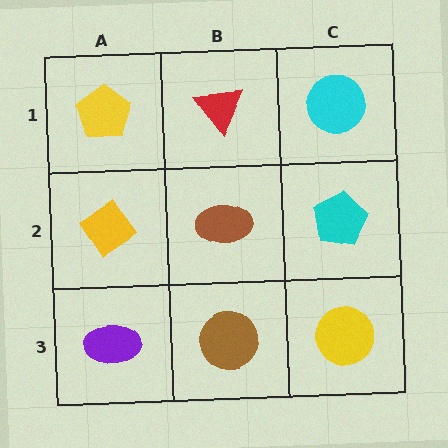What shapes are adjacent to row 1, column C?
A cyan pentagon (row 2, column C), a red triangle (row 1, column B).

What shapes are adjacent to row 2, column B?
A red triangle (row 1, column B), a brown circle (row 3, column B), a yellow diamond (row 2, column A), a cyan pentagon (row 2, column C).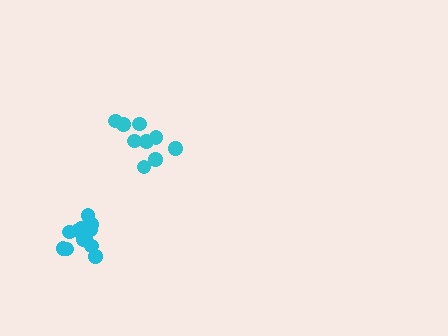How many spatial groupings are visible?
There are 2 spatial groupings.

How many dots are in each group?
Group 1: 10 dots, Group 2: 12 dots (22 total).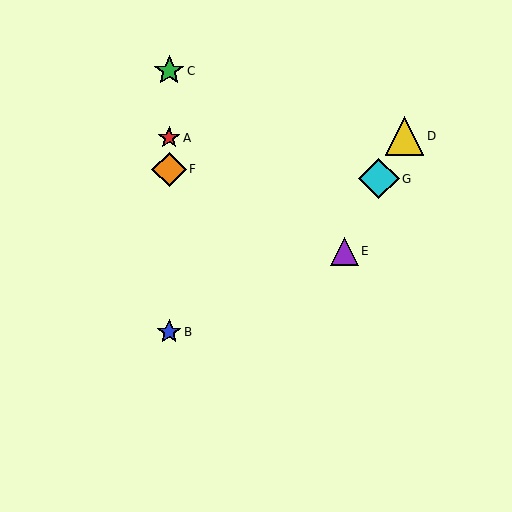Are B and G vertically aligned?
No, B is at x≈169 and G is at x≈379.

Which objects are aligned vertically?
Objects A, B, C, F are aligned vertically.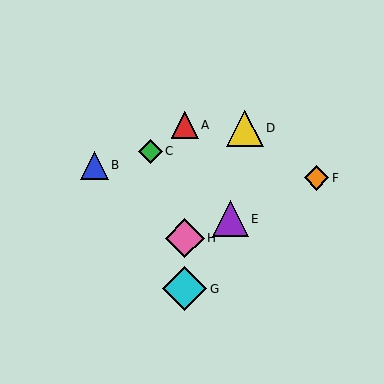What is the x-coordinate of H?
Object H is at x≈185.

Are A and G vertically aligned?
Yes, both are at x≈185.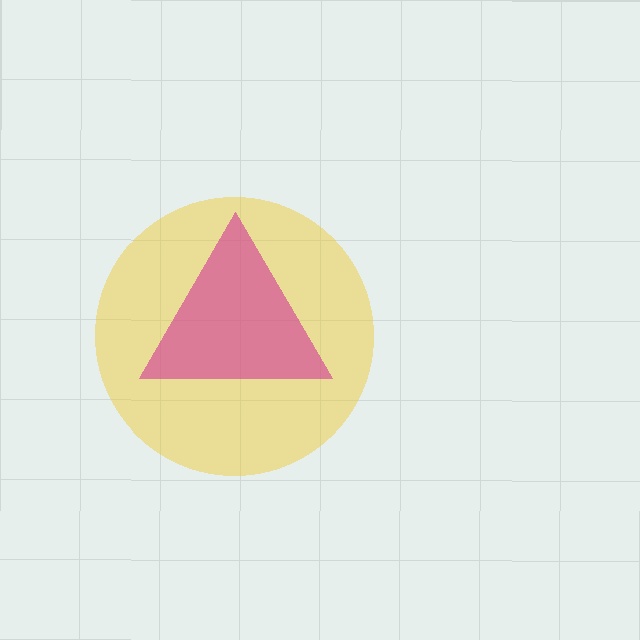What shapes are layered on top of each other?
The layered shapes are: a yellow circle, a magenta triangle.